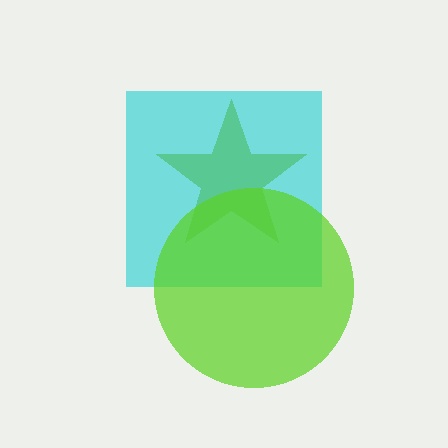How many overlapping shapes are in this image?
There are 3 overlapping shapes in the image.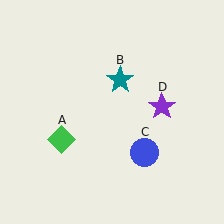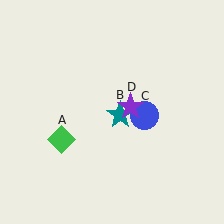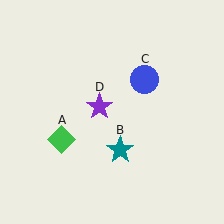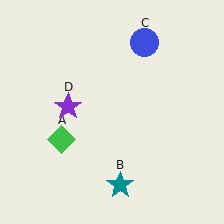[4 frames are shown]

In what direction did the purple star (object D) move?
The purple star (object D) moved left.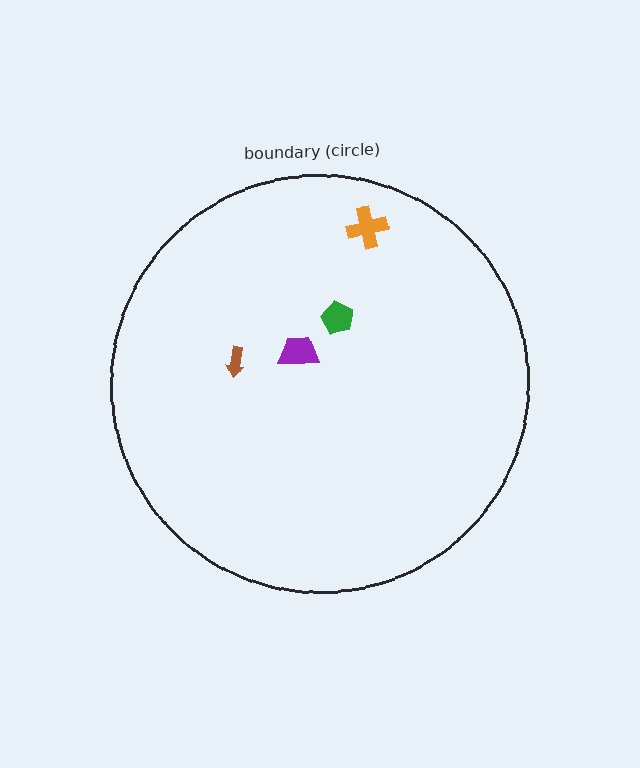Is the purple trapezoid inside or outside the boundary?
Inside.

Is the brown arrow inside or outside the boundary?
Inside.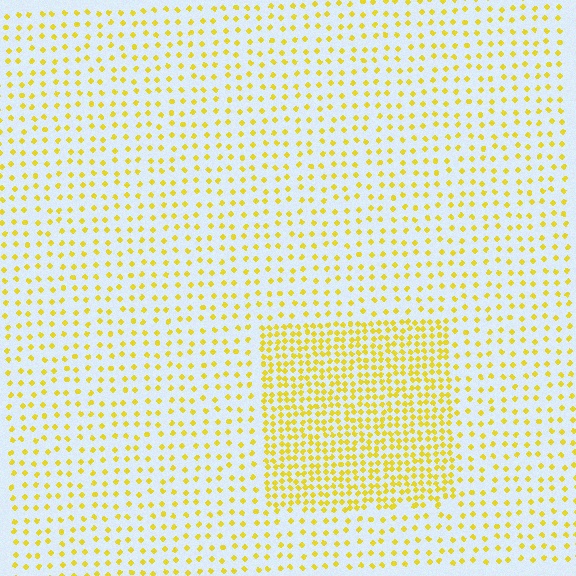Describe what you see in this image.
The image contains small yellow elements arranged at two different densities. A rectangle-shaped region is visible where the elements are more densely packed than the surrounding area.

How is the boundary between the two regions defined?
The boundary is defined by a change in element density (approximately 2.4x ratio). All elements are the same color, size, and shape.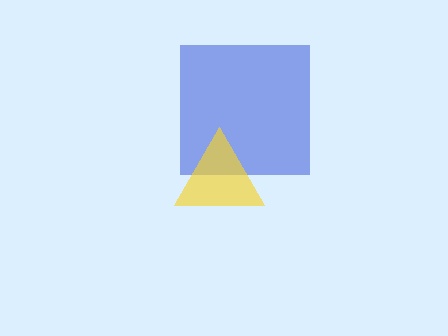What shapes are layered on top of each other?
The layered shapes are: a blue square, a yellow triangle.